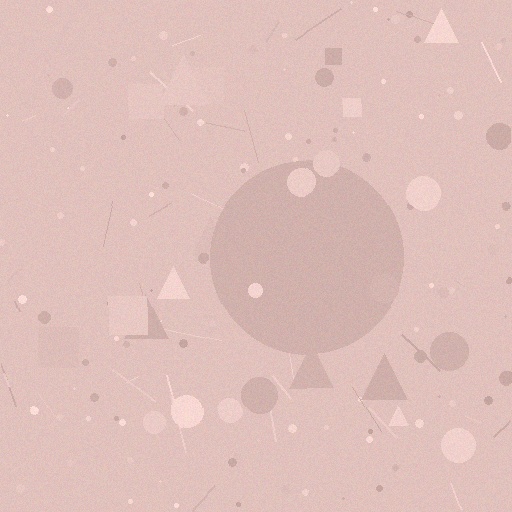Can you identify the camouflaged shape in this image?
The camouflaged shape is a circle.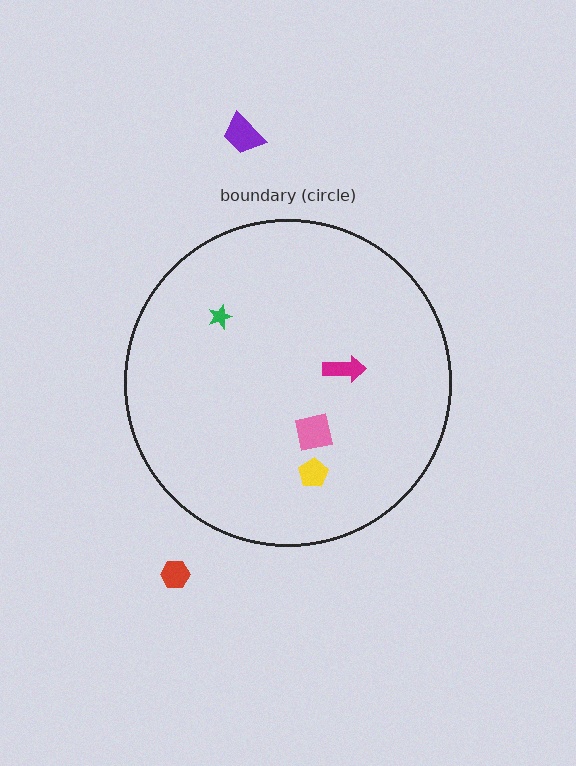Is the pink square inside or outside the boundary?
Inside.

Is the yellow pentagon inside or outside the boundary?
Inside.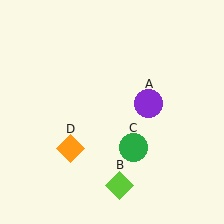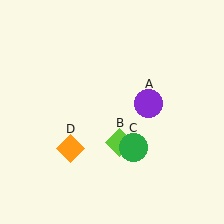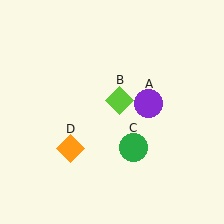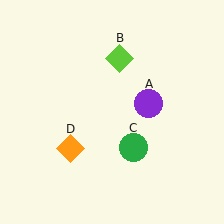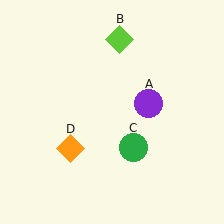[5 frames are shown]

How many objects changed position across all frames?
1 object changed position: lime diamond (object B).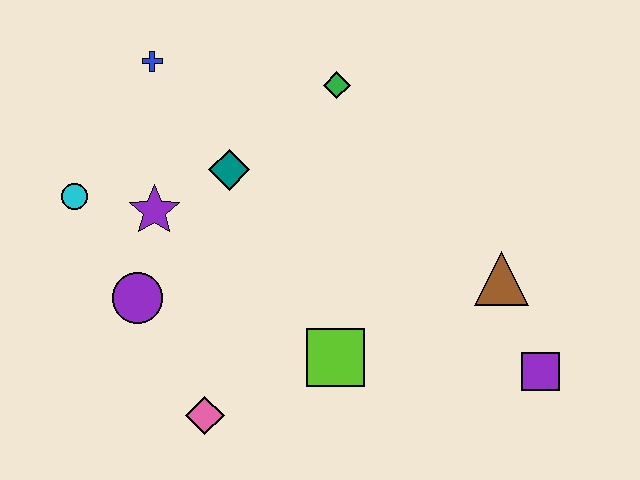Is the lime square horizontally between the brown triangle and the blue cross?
Yes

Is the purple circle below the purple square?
No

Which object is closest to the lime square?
The pink diamond is closest to the lime square.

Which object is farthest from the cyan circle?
The purple square is farthest from the cyan circle.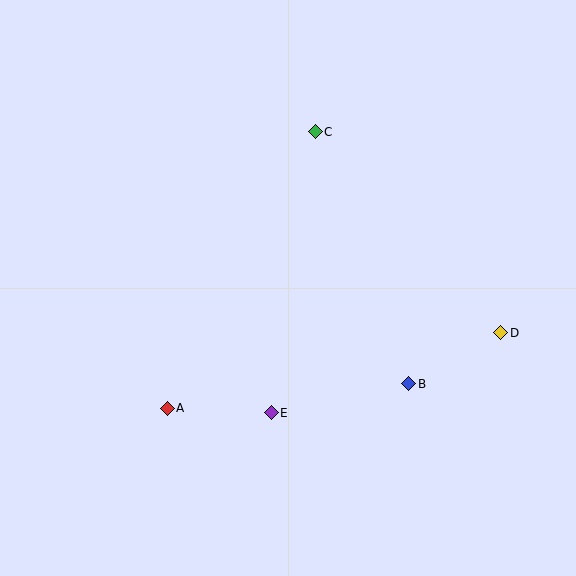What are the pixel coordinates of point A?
Point A is at (167, 408).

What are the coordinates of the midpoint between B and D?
The midpoint between B and D is at (455, 358).